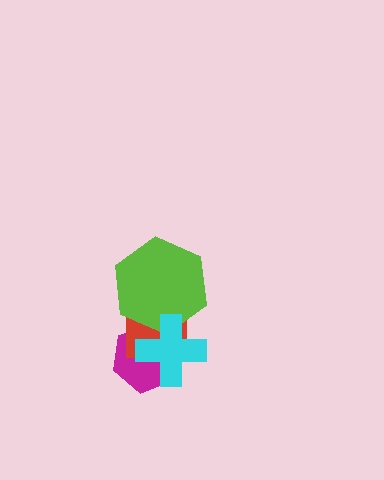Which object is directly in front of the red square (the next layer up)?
The lime hexagon is directly in front of the red square.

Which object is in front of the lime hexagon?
The cyan cross is in front of the lime hexagon.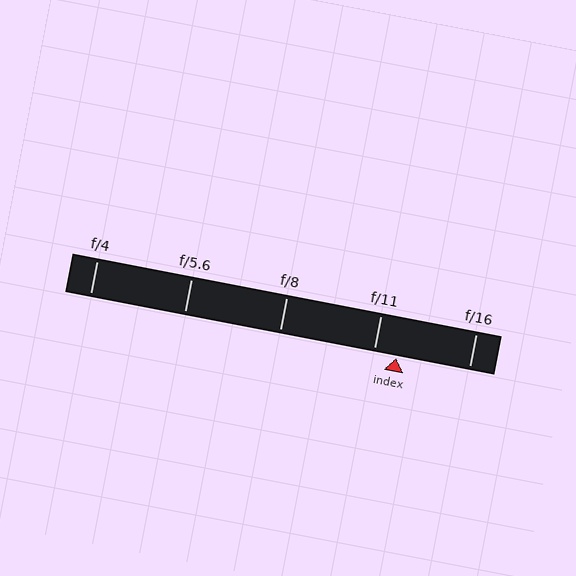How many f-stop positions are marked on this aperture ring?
There are 5 f-stop positions marked.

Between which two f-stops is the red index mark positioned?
The index mark is between f/11 and f/16.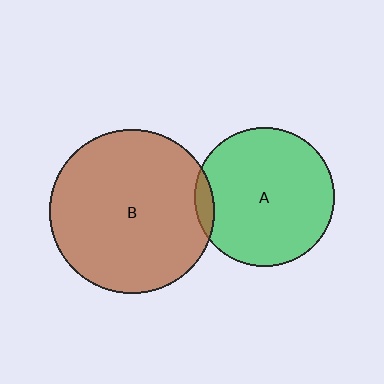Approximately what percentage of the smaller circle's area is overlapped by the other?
Approximately 5%.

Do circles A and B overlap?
Yes.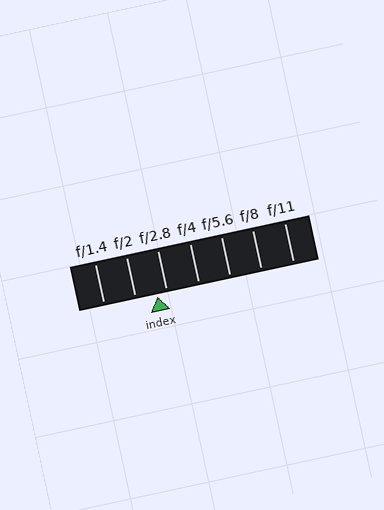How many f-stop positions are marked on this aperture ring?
There are 7 f-stop positions marked.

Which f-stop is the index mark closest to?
The index mark is closest to f/2.8.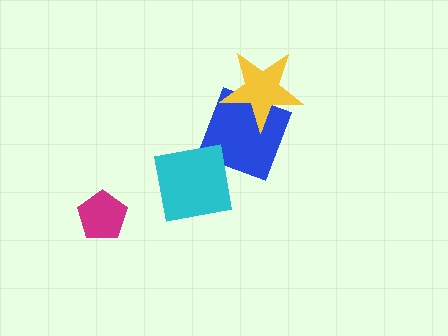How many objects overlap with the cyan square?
1 object overlaps with the cyan square.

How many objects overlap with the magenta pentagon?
0 objects overlap with the magenta pentagon.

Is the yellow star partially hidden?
No, no other shape covers it.